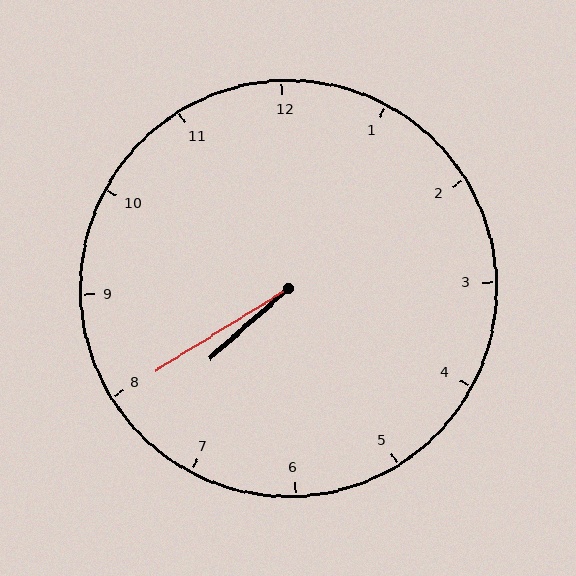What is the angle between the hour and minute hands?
Approximately 10 degrees.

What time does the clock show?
7:40.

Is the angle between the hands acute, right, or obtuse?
It is acute.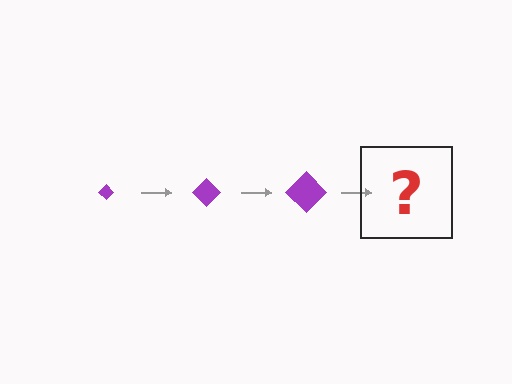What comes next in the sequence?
The next element should be a purple diamond, larger than the previous one.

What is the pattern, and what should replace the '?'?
The pattern is that the diamond gets progressively larger each step. The '?' should be a purple diamond, larger than the previous one.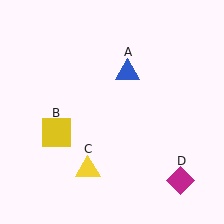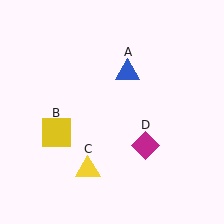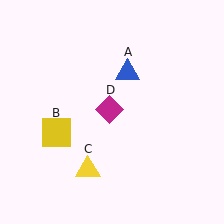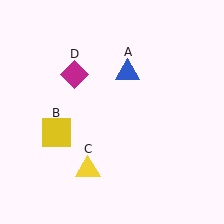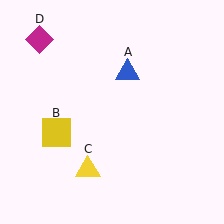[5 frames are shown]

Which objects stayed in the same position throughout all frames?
Blue triangle (object A) and yellow square (object B) and yellow triangle (object C) remained stationary.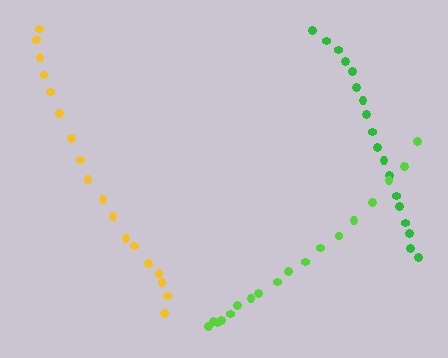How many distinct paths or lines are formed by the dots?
There are 3 distinct paths.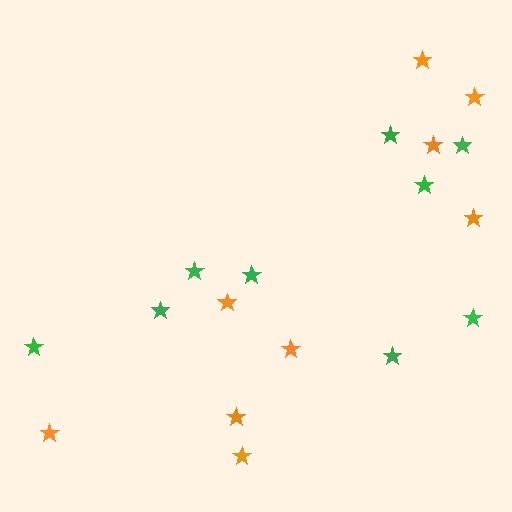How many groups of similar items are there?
There are 2 groups: one group of green stars (9) and one group of orange stars (9).